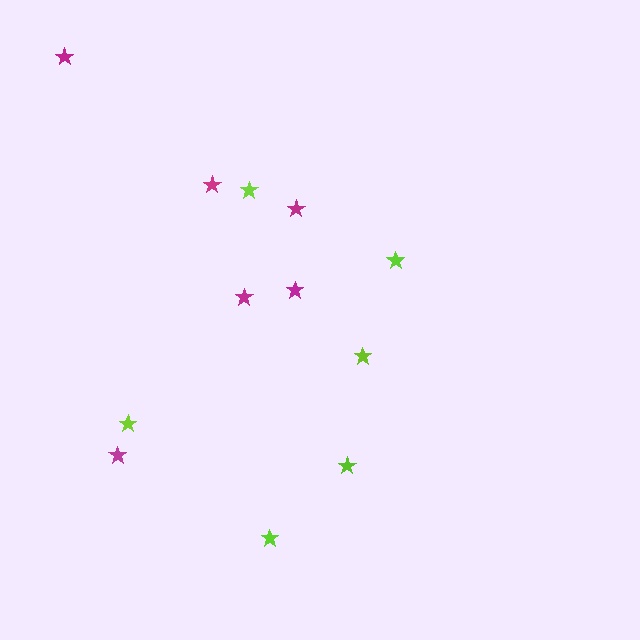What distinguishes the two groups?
There are 2 groups: one group of lime stars (6) and one group of magenta stars (6).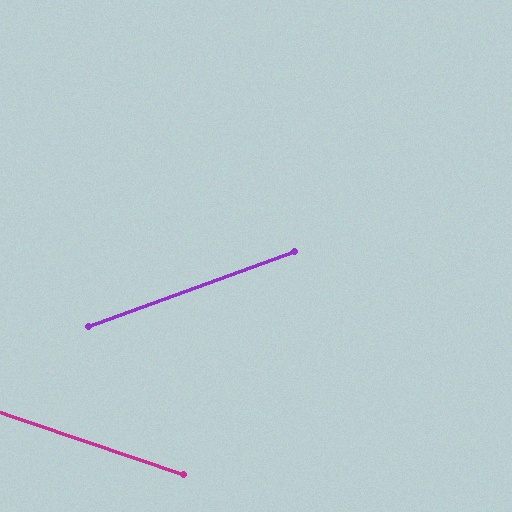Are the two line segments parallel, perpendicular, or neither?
Neither parallel nor perpendicular — they differ by about 39°.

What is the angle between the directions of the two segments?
Approximately 39 degrees.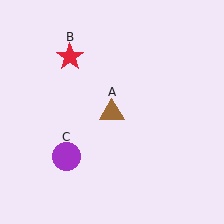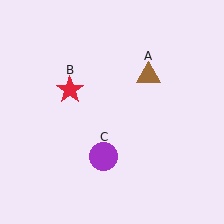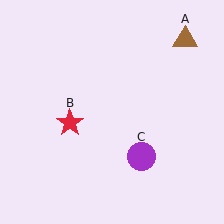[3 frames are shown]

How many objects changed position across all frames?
3 objects changed position: brown triangle (object A), red star (object B), purple circle (object C).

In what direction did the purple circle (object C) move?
The purple circle (object C) moved right.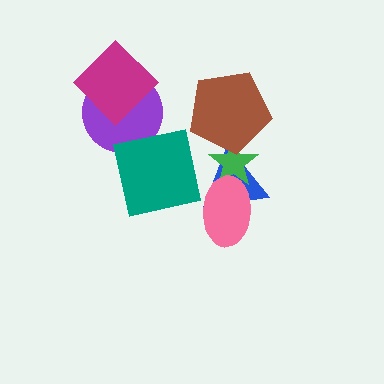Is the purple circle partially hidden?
Yes, it is partially covered by another shape.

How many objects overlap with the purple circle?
1 object overlaps with the purple circle.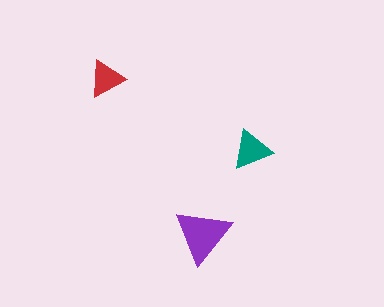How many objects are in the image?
There are 3 objects in the image.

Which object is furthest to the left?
The red triangle is leftmost.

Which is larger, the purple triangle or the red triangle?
The purple one.